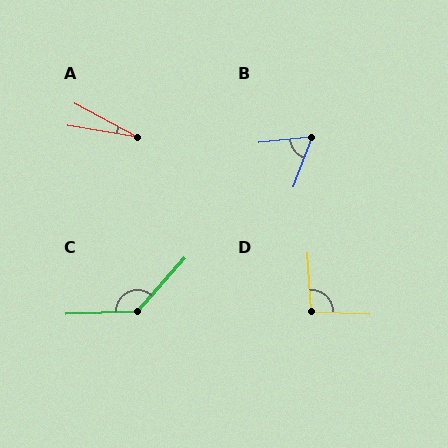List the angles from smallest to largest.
A (19°), B (63°), D (96°), C (133°).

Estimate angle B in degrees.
Approximately 63 degrees.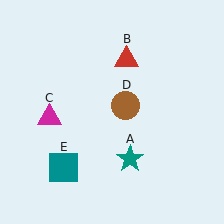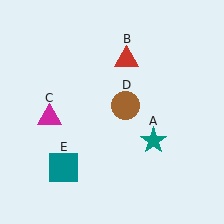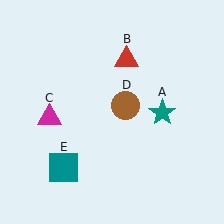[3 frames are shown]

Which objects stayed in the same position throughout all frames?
Red triangle (object B) and magenta triangle (object C) and brown circle (object D) and teal square (object E) remained stationary.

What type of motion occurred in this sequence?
The teal star (object A) rotated counterclockwise around the center of the scene.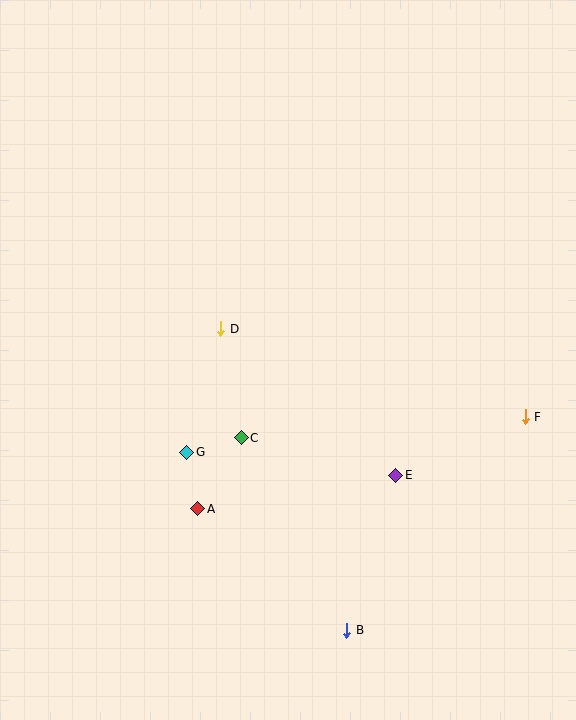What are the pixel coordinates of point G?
Point G is at (187, 452).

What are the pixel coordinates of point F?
Point F is at (525, 417).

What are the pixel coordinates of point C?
Point C is at (241, 438).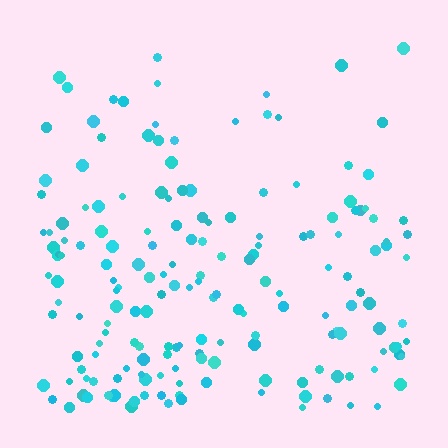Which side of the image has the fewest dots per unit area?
The top.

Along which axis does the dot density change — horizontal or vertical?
Vertical.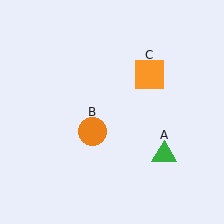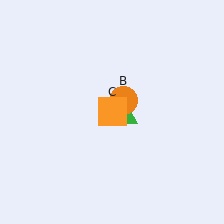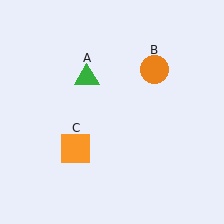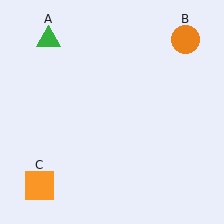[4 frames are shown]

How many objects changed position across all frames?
3 objects changed position: green triangle (object A), orange circle (object B), orange square (object C).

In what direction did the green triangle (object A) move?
The green triangle (object A) moved up and to the left.